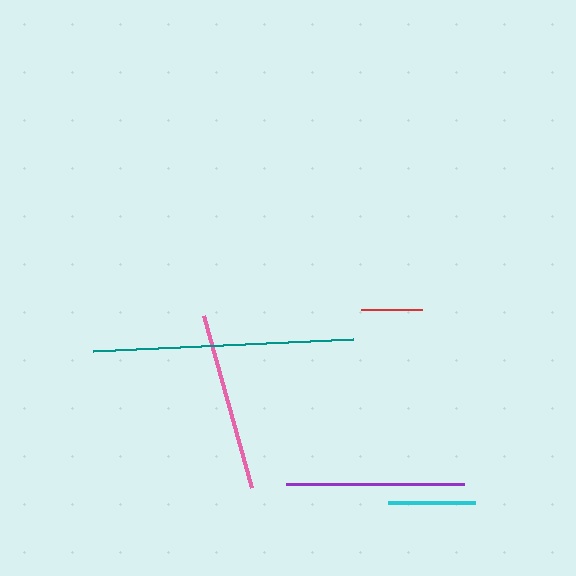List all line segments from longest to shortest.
From longest to shortest: teal, pink, purple, cyan, red.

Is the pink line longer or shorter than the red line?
The pink line is longer than the red line.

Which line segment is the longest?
The teal line is the longest at approximately 261 pixels.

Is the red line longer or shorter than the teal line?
The teal line is longer than the red line.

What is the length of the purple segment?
The purple segment is approximately 178 pixels long.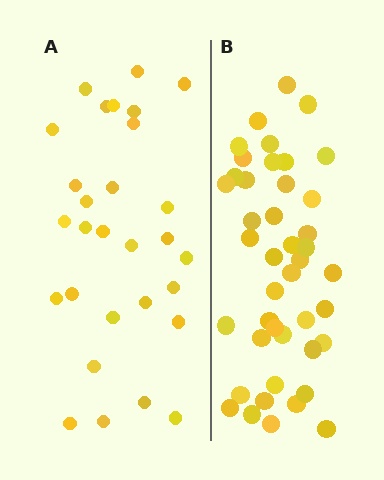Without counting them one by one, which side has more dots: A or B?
Region B (the right region) has more dots.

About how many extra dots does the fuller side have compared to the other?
Region B has approximately 15 more dots than region A.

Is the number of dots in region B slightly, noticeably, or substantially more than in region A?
Region B has substantially more. The ratio is roughly 1.5 to 1.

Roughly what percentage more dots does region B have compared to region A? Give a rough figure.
About 50% more.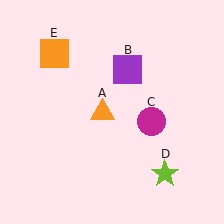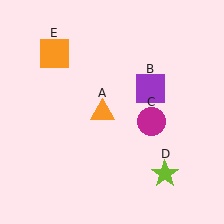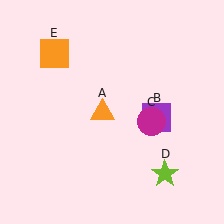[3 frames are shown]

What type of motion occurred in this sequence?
The purple square (object B) rotated clockwise around the center of the scene.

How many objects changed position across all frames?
1 object changed position: purple square (object B).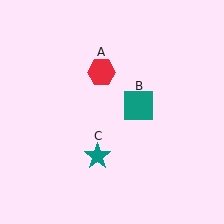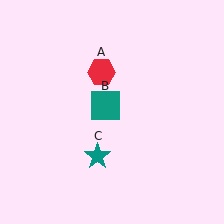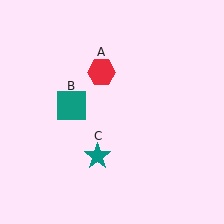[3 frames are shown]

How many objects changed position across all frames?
1 object changed position: teal square (object B).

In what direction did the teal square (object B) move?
The teal square (object B) moved left.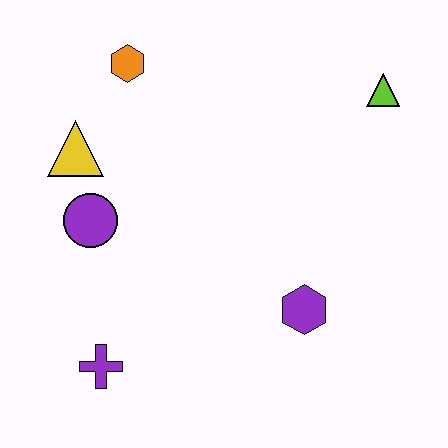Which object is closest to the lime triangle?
The purple hexagon is closest to the lime triangle.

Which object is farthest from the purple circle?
The lime triangle is farthest from the purple circle.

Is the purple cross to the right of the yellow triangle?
Yes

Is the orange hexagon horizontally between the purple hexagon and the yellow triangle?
Yes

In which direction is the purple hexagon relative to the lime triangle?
The purple hexagon is below the lime triangle.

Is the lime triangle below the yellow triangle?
No